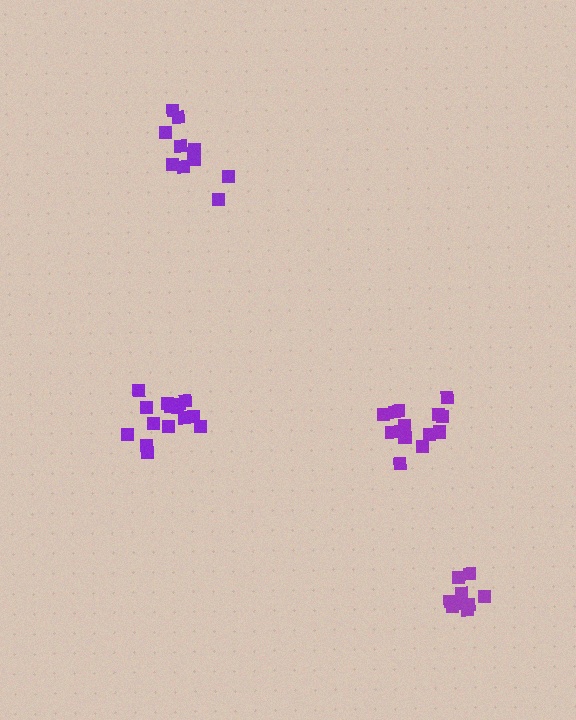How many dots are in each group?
Group 1: 15 dots, Group 2: 9 dots, Group 3: 13 dots, Group 4: 11 dots (48 total).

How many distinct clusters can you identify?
There are 4 distinct clusters.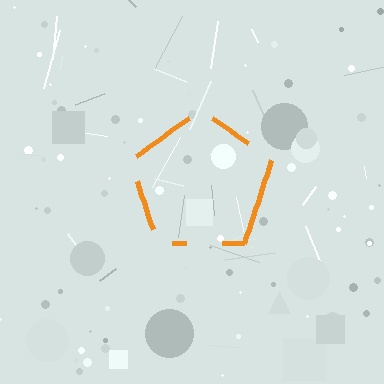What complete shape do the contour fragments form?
The contour fragments form a pentagon.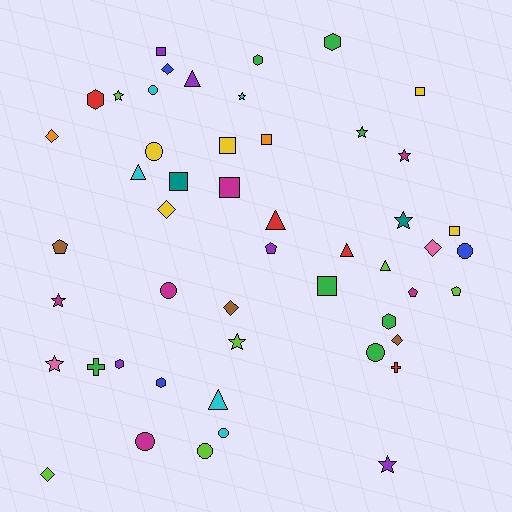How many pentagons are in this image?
There are 4 pentagons.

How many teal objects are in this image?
There are 2 teal objects.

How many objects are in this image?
There are 50 objects.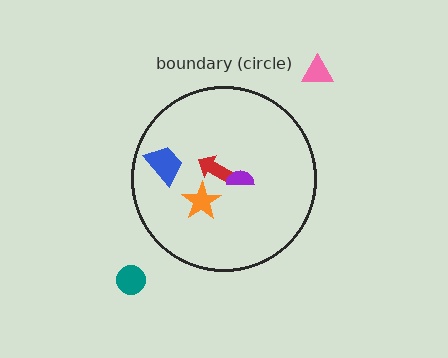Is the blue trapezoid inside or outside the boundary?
Inside.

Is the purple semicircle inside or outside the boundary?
Inside.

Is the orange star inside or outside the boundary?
Inside.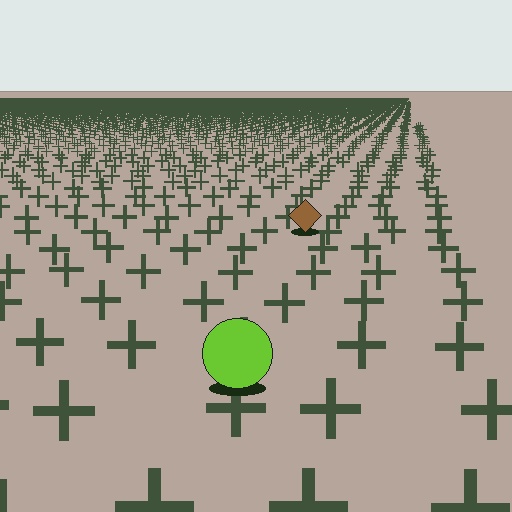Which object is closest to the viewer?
The lime circle is closest. The texture marks near it are larger and more spread out.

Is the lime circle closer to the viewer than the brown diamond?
Yes. The lime circle is closer — you can tell from the texture gradient: the ground texture is coarser near it.